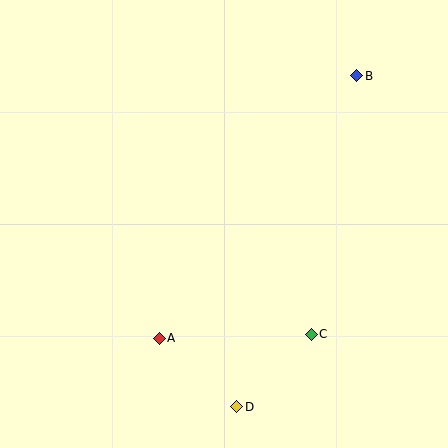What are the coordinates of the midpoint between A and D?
The midpoint between A and D is at (198, 372).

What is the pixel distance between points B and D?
The distance between B and D is 352 pixels.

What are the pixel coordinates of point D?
Point D is at (237, 407).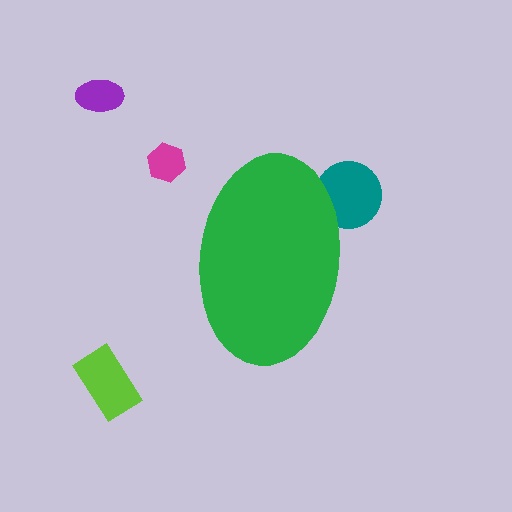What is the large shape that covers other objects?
A green ellipse.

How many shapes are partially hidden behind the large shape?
1 shape is partially hidden.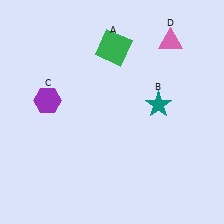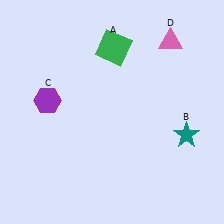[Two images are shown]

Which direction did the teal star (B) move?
The teal star (B) moved down.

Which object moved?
The teal star (B) moved down.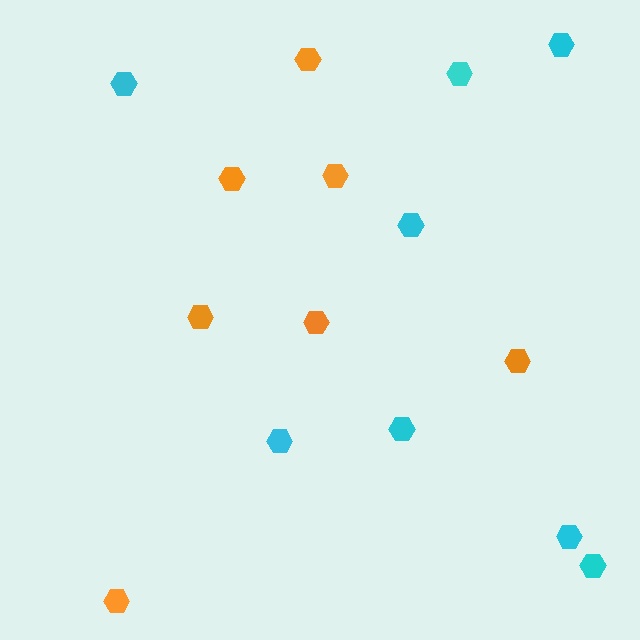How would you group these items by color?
There are 2 groups: one group of cyan hexagons (8) and one group of orange hexagons (7).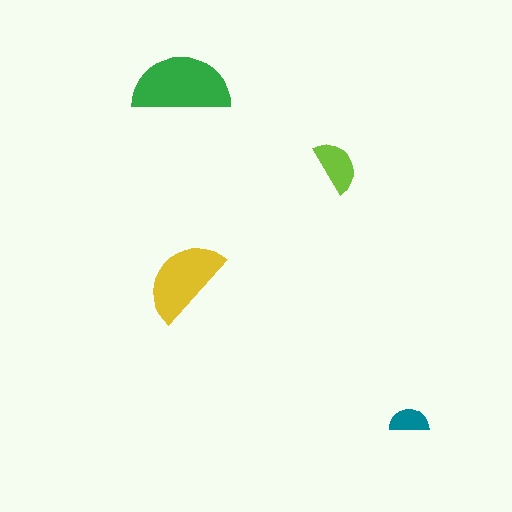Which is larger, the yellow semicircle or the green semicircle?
The green one.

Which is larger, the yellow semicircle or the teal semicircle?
The yellow one.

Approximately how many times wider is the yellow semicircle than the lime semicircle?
About 1.5 times wider.